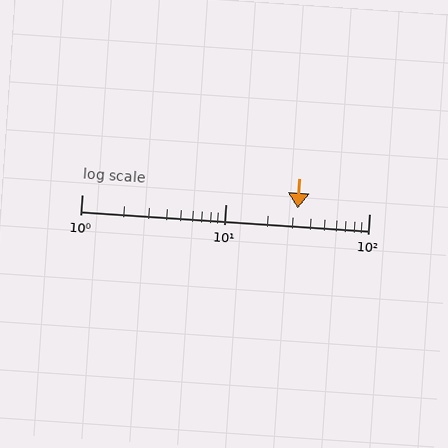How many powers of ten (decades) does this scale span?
The scale spans 2 decades, from 1 to 100.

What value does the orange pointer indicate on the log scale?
The pointer indicates approximately 32.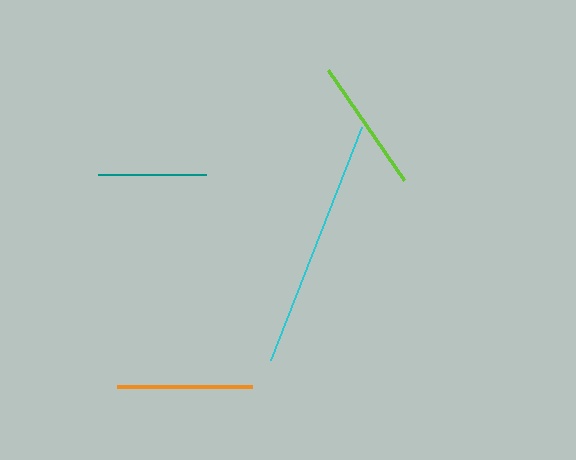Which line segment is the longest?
The cyan line is the longest at approximately 251 pixels.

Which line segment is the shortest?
The teal line is the shortest at approximately 108 pixels.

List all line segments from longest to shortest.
From longest to shortest: cyan, orange, lime, teal.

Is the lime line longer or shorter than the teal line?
The lime line is longer than the teal line.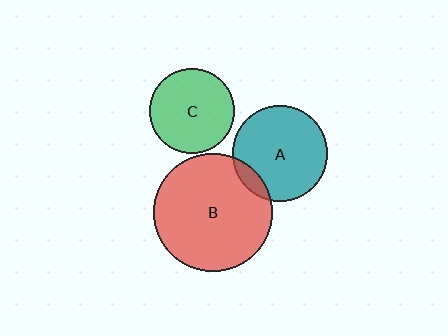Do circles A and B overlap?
Yes.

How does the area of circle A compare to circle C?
Approximately 1.3 times.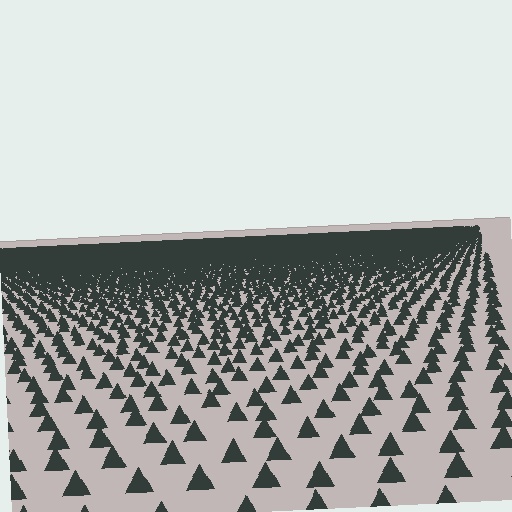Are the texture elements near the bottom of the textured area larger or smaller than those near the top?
Larger. Near the bottom, elements are closer to the viewer and appear at a bigger on-screen size.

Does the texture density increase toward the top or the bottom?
Density increases toward the top.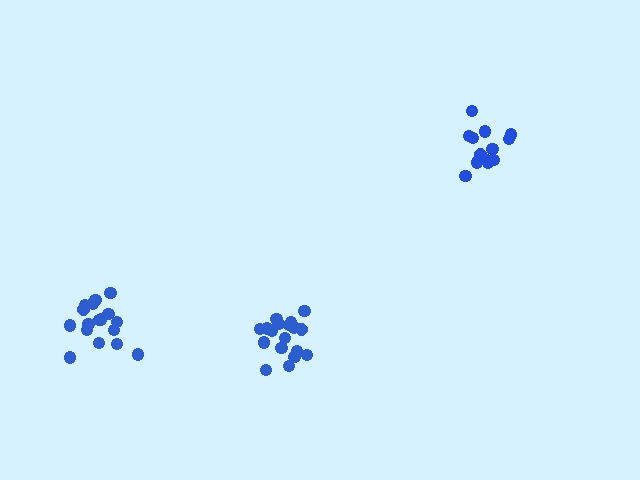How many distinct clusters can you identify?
There are 3 distinct clusters.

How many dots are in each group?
Group 1: 18 dots, Group 2: 13 dots, Group 3: 17 dots (48 total).